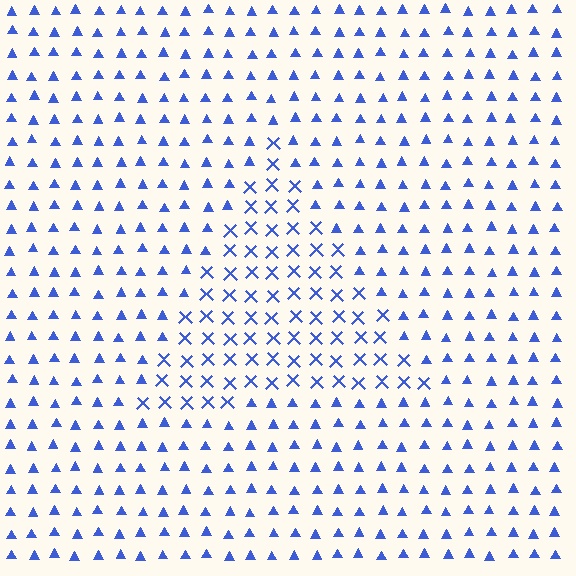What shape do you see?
I see a triangle.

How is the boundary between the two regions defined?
The boundary is defined by a change in element shape: X marks inside vs. triangles outside. All elements share the same color and spacing.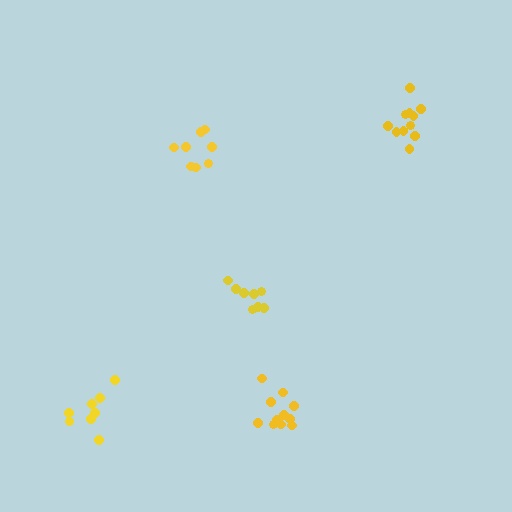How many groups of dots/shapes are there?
There are 5 groups.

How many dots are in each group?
Group 1: 8 dots, Group 2: 12 dots, Group 3: 8 dots, Group 4: 8 dots, Group 5: 11 dots (47 total).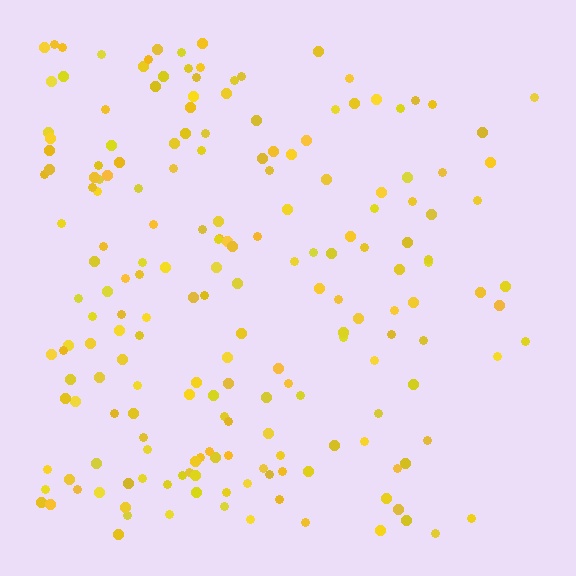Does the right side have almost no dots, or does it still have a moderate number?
Still a moderate number, just noticeably fewer than the left.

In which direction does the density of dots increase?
From right to left, with the left side densest.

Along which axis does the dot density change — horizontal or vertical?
Horizontal.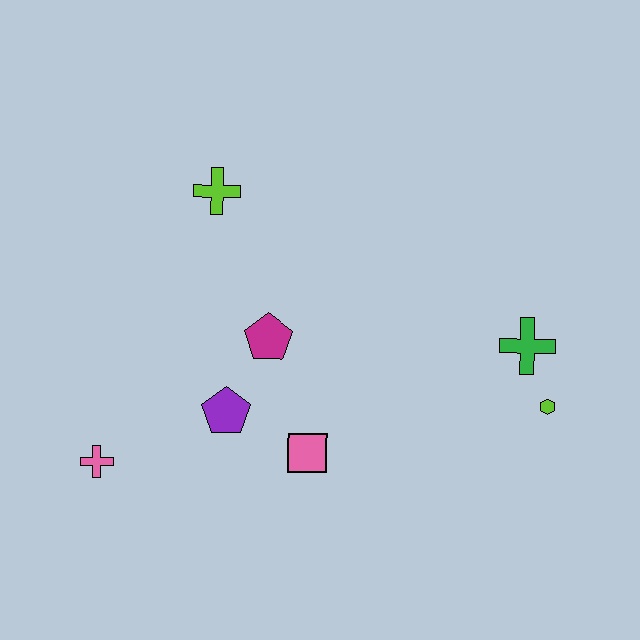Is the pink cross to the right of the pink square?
No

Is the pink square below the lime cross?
Yes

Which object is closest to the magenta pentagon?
The purple pentagon is closest to the magenta pentagon.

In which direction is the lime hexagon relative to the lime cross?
The lime hexagon is to the right of the lime cross.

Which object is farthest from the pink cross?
The lime hexagon is farthest from the pink cross.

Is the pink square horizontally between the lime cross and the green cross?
Yes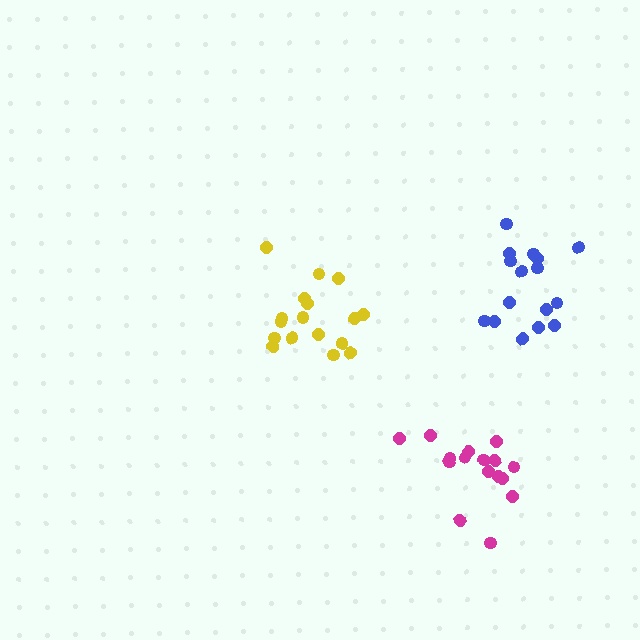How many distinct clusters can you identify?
There are 3 distinct clusters.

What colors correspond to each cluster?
The clusters are colored: yellow, blue, magenta.